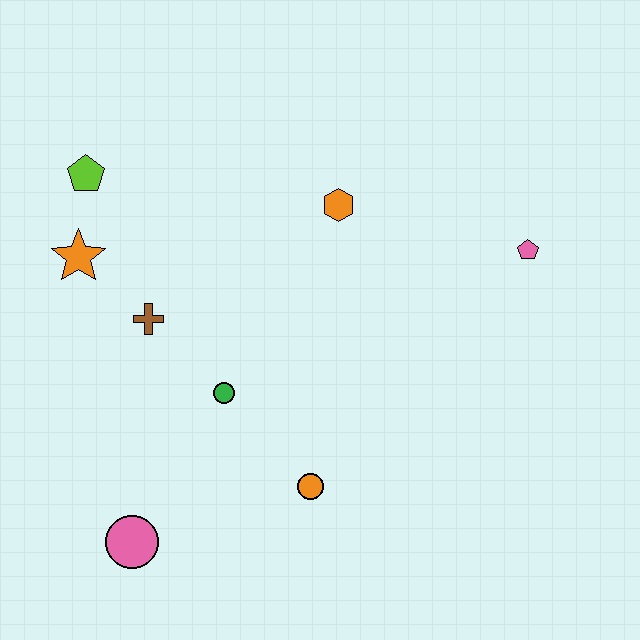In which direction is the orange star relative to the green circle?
The orange star is to the left of the green circle.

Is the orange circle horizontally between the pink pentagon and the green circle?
Yes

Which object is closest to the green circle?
The brown cross is closest to the green circle.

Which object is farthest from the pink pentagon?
The pink circle is farthest from the pink pentagon.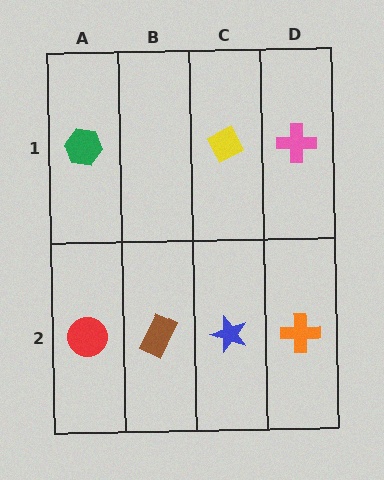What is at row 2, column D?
An orange cross.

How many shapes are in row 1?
3 shapes.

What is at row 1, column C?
A yellow diamond.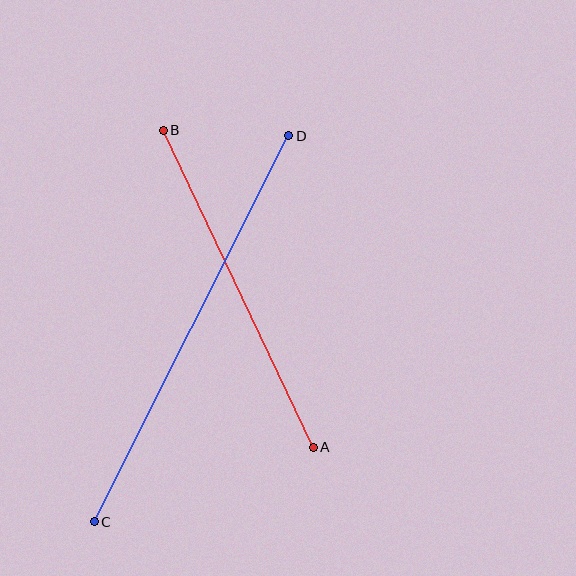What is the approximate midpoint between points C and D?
The midpoint is at approximately (191, 329) pixels.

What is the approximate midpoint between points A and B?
The midpoint is at approximately (238, 289) pixels.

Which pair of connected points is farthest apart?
Points C and D are farthest apart.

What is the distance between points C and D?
The distance is approximately 433 pixels.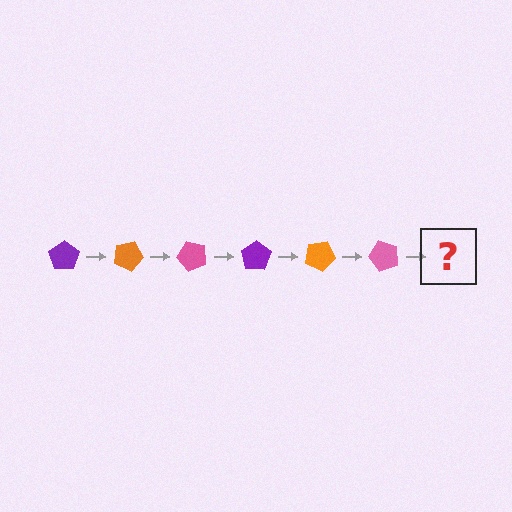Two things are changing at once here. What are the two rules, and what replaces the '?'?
The two rules are that it rotates 25 degrees each step and the color cycles through purple, orange, and pink. The '?' should be a purple pentagon, rotated 150 degrees from the start.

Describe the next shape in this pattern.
It should be a purple pentagon, rotated 150 degrees from the start.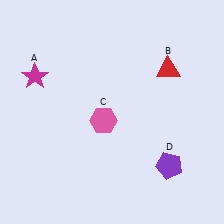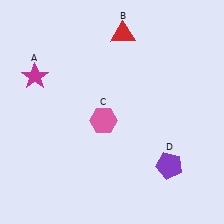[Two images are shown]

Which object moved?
The red triangle (B) moved left.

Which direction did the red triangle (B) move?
The red triangle (B) moved left.